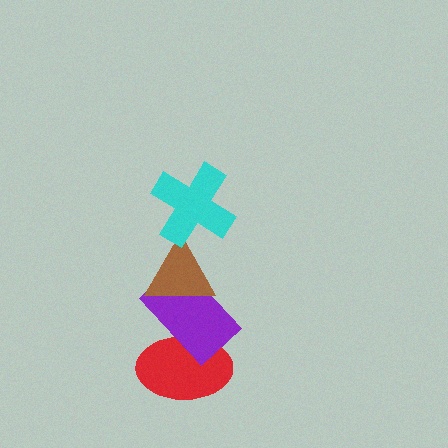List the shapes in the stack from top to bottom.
From top to bottom: the cyan cross, the brown triangle, the purple rectangle, the red ellipse.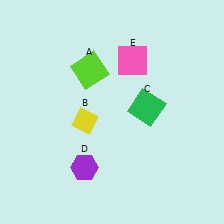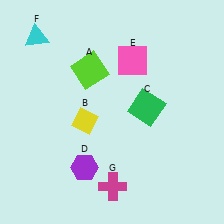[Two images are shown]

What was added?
A cyan triangle (F), a magenta cross (G) were added in Image 2.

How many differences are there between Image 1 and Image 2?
There are 2 differences between the two images.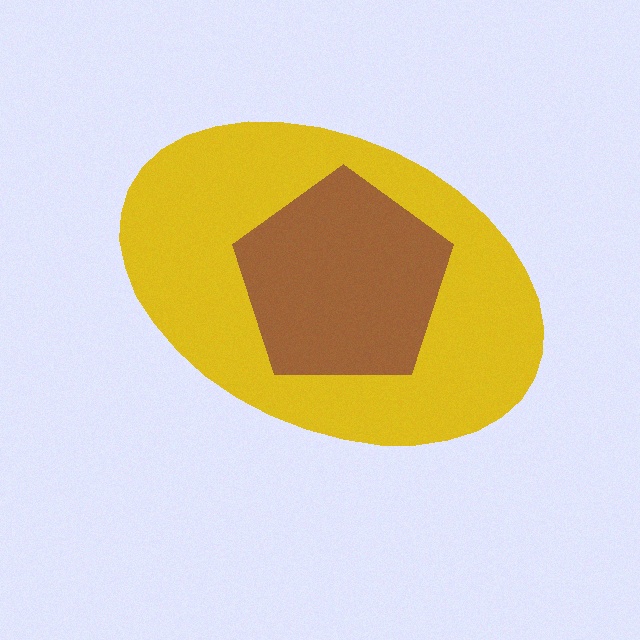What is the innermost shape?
The brown pentagon.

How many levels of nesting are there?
2.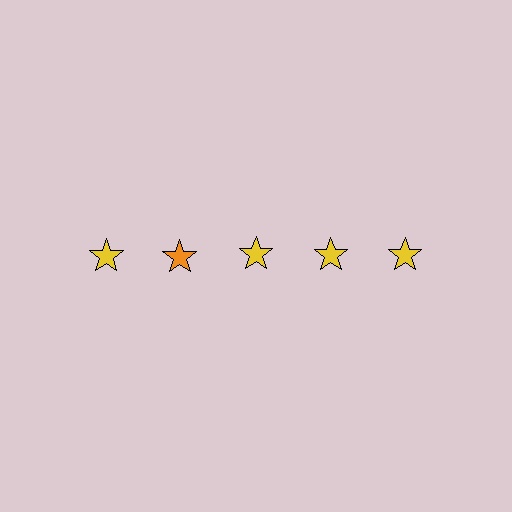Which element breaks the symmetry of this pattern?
The orange star in the top row, second from left column breaks the symmetry. All other shapes are yellow stars.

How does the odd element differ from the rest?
It has a different color: orange instead of yellow.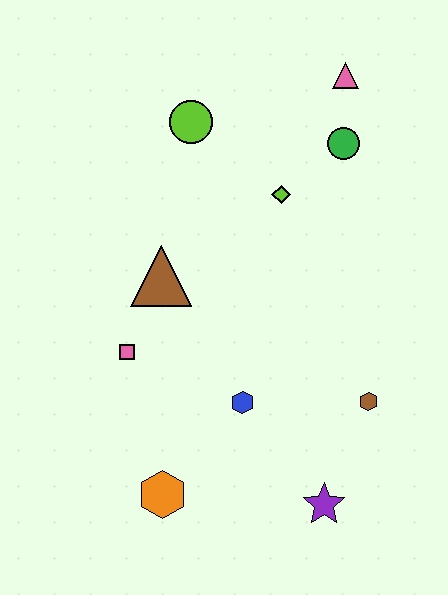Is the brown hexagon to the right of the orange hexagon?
Yes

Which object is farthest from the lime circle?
The purple star is farthest from the lime circle.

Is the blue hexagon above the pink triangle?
No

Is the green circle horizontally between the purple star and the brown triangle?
No